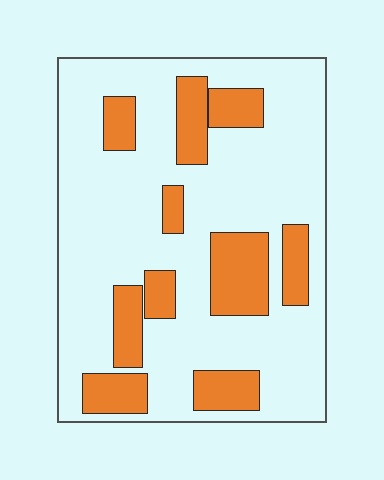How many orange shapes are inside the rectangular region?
10.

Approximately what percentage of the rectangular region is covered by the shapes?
Approximately 25%.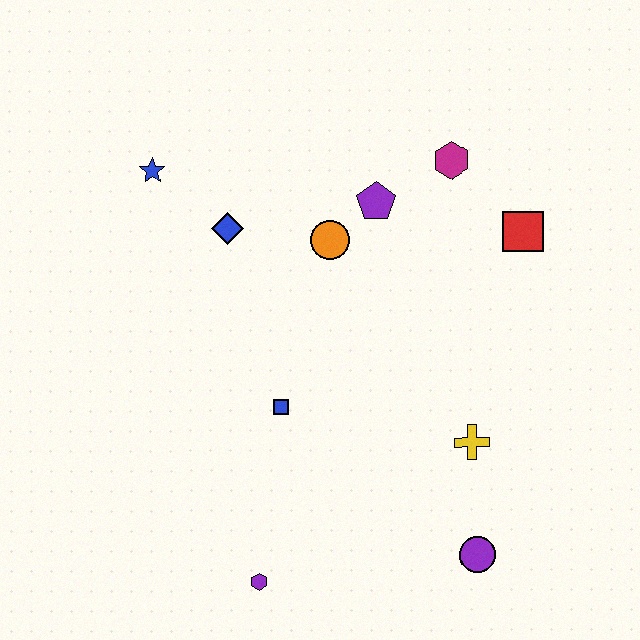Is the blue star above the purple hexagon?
Yes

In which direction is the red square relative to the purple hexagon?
The red square is above the purple hexagon.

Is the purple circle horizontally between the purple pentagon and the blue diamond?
No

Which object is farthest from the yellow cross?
The blue star is farthest from the yellow cross.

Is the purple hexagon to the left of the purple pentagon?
Yes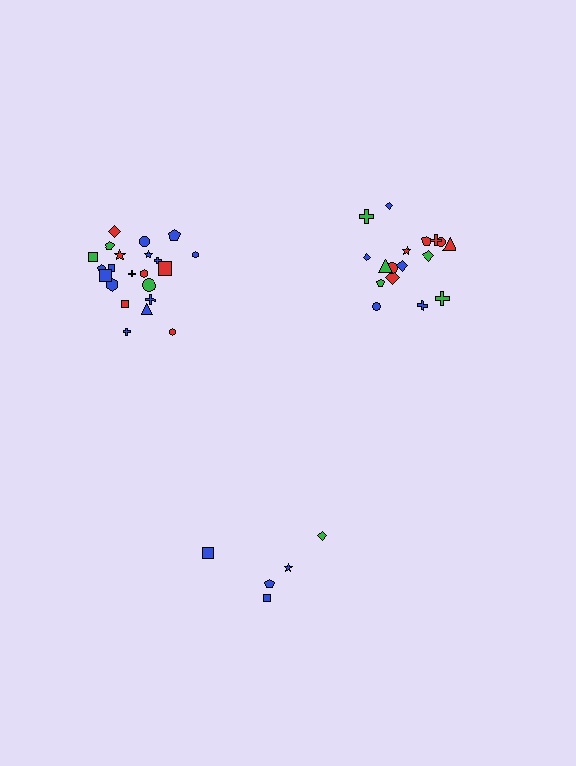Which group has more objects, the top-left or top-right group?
The top-left group.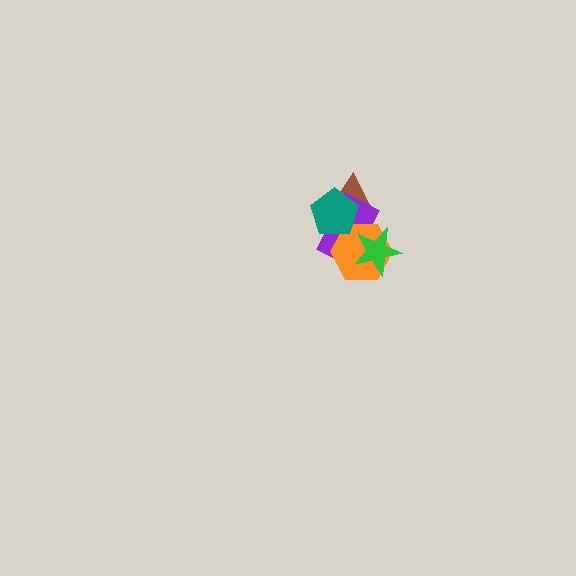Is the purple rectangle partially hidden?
Yes, it is partially covered by another shape.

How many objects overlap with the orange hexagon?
3 objects overlap with the orange hexagon.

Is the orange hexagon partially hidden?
Yes, it is partially covered by another shape.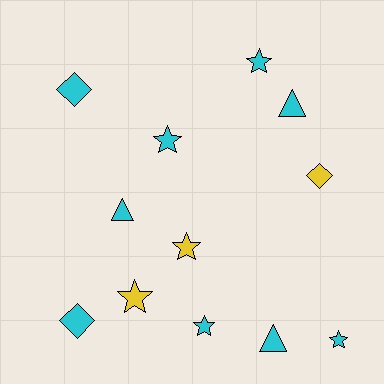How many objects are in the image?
There are 12 objects.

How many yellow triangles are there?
There are no yellow triangles.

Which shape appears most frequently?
Star, with 6 objects.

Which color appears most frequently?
Cyan, with 9 objects.